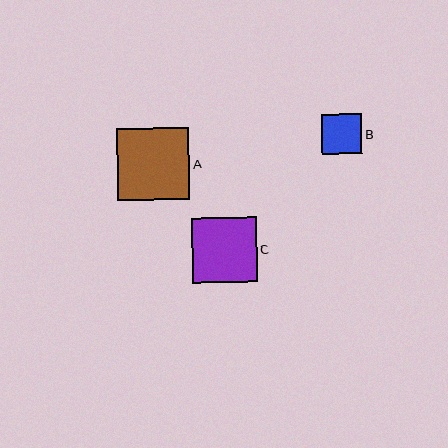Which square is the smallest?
Square B is the smallest with a size of approximately 40 pixels.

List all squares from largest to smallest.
From largest to smallest: A, C, B.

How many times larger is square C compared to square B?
Square C is approximately 1.6 times the size of square B.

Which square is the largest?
Square A is the largest with a size of approximately 72 pixels.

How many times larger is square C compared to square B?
Square C is approximately 1.6 times the size of square B.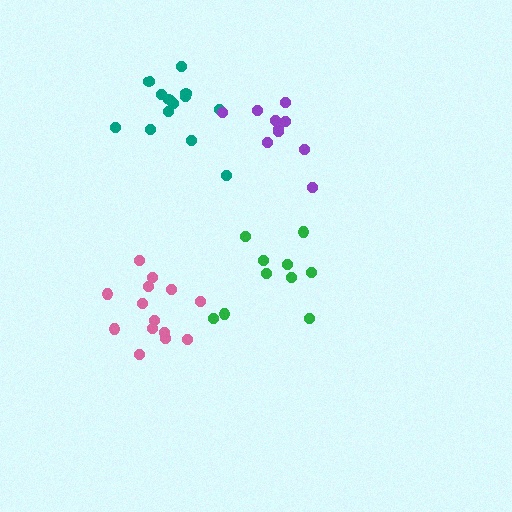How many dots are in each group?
Group 1: 10 dots, Group 2: 13 dots, Group 3: 10 dots, Group 4: 14 dots (47 total).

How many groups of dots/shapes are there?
There are 4 groups.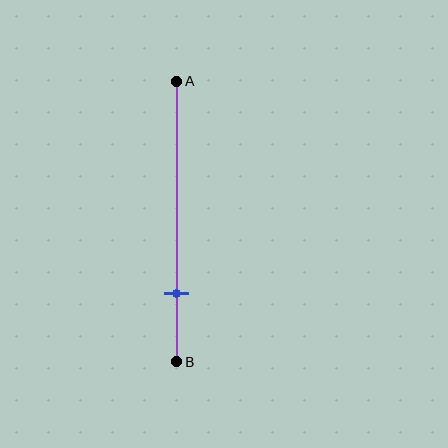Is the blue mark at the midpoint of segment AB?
No, the mark is at about 75% from A, not at the 50% midpoint.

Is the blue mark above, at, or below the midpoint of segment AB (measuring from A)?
The blue mark is below the midpoint of segment AB.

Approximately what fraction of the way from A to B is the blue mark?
The blue mark is approximately 75% of the way from A to B.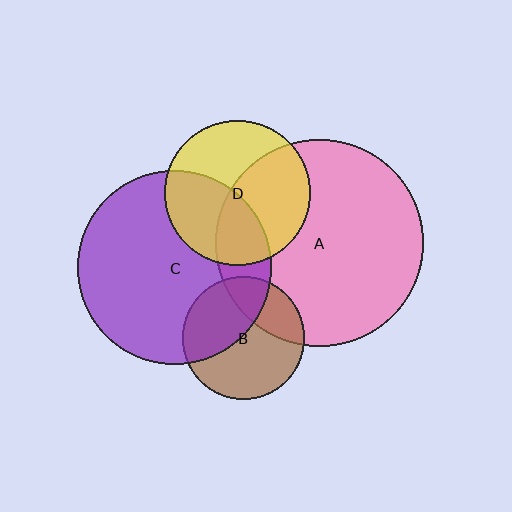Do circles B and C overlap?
Yes.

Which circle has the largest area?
Circle A (pink).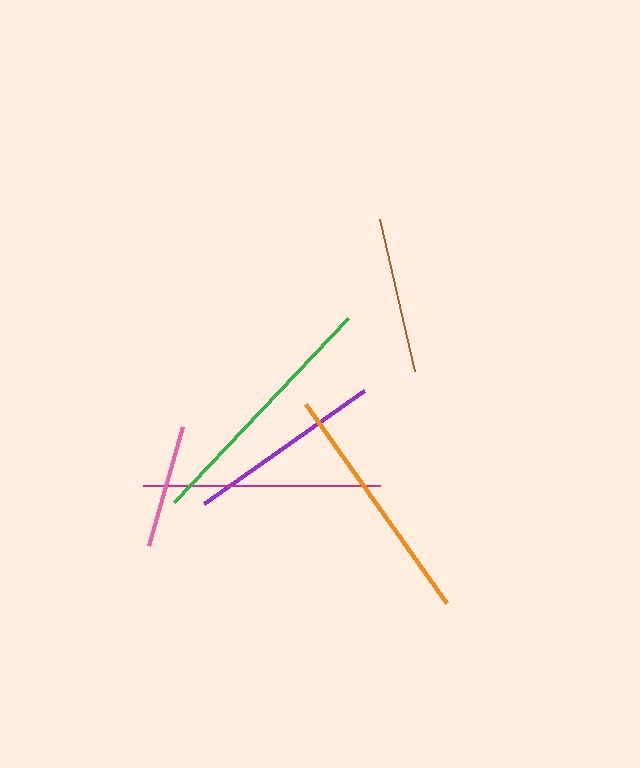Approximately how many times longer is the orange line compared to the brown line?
The orange line is approximately 1.6 times the length of the brown line.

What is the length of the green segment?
The green segment is approximately 254 pixels long.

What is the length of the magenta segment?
The magenta segment is approximately 238 pixels long.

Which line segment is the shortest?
The pink line is the shortest at approximately 124 pixels.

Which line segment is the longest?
The green line is the longest at approximately 254 pixels.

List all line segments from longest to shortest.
From longest to shortest: green, orange, magenta, purple, brown, pink.